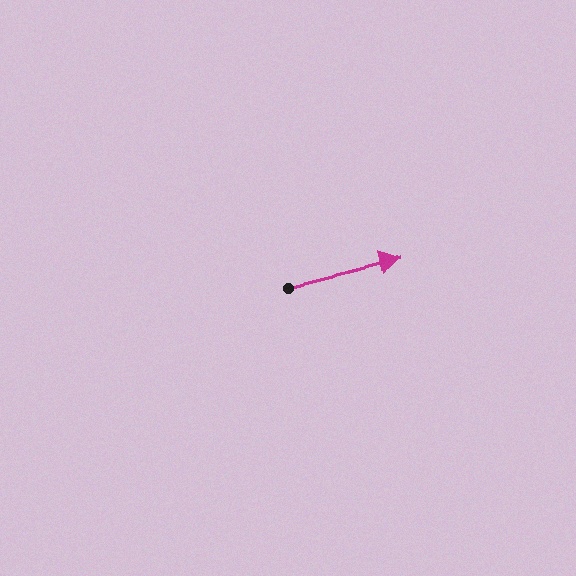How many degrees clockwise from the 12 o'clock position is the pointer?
Approximately 76 degrees.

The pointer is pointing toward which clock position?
Roughly 3 o'clock.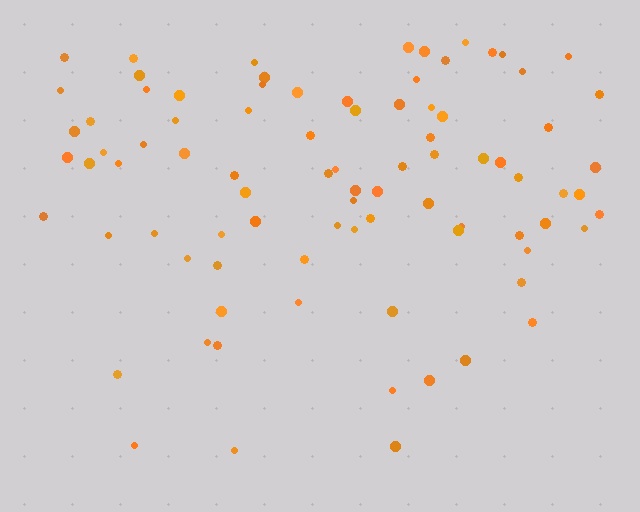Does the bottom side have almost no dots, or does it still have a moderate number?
Still a moderate number, just noticeably fewer than the top.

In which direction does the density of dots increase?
From bottom to top, with the top side densest.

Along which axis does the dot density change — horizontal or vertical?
Vertical.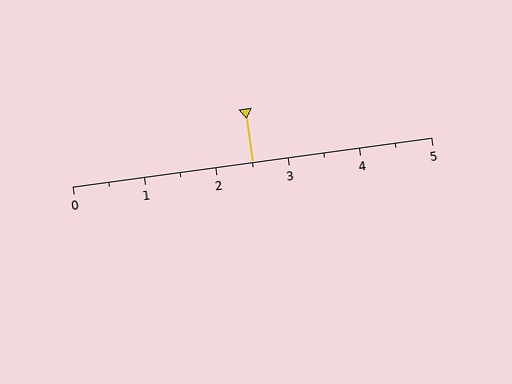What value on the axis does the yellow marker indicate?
The marker indicates approximately 2.5.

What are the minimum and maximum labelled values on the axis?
The axis runs from 0 to 5.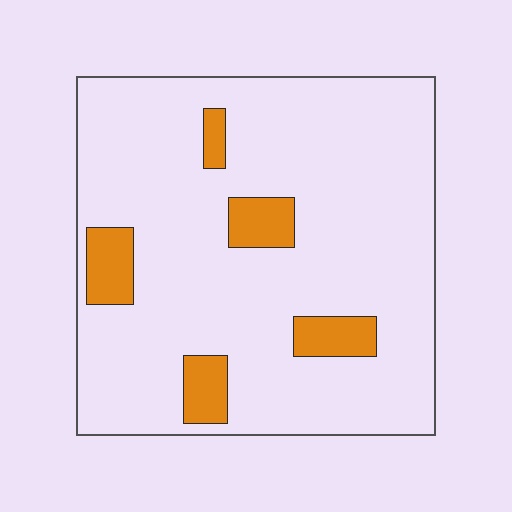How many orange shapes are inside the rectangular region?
5.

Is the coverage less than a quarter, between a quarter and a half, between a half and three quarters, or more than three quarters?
Less than a quarter.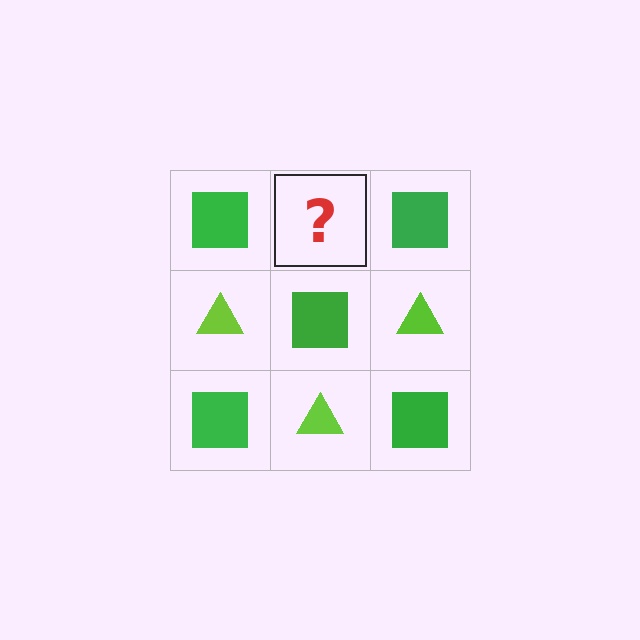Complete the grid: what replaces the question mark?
The question mark should be replaced with a lime triangle.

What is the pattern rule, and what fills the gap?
The rule is that it alternates green square and lime triangle in a checkerboard pattern. The gap should be filled with a lime triangle.